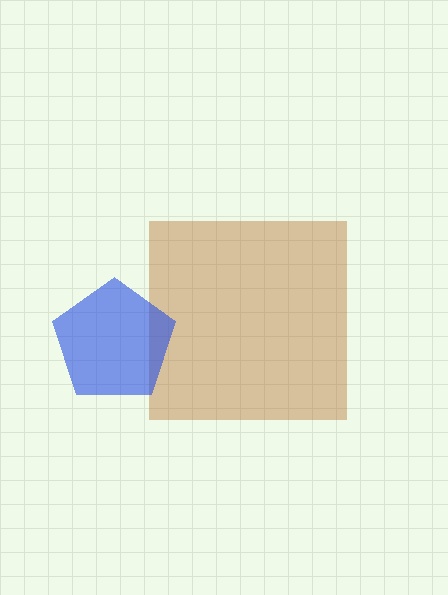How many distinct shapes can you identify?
There are 2 distinct shapes: a brown square, a blue pentagon.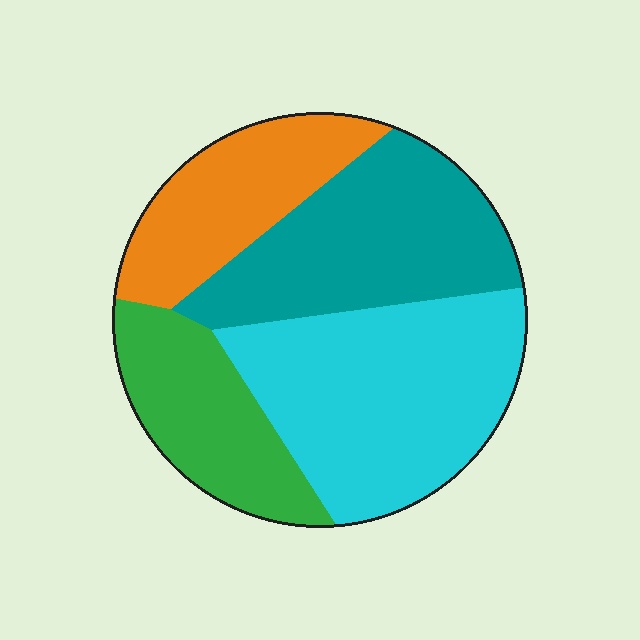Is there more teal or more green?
Teal.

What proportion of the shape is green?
Green covers roughly 20% of the shape.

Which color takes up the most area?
Cyan, at roughly 35%.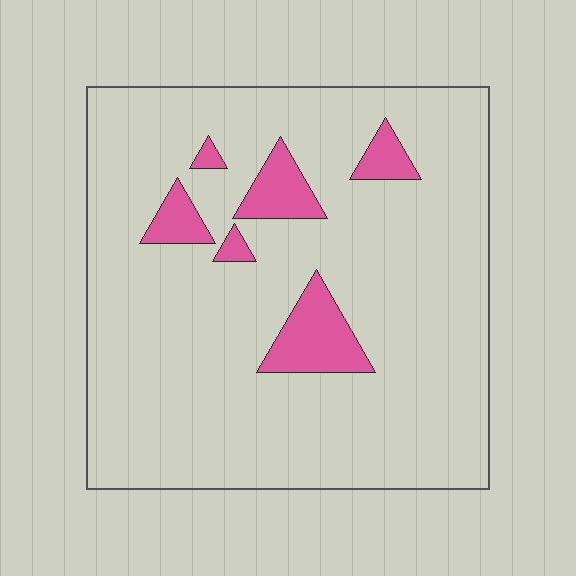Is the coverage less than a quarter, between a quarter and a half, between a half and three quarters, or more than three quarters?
Less than a quarter.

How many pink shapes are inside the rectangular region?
6.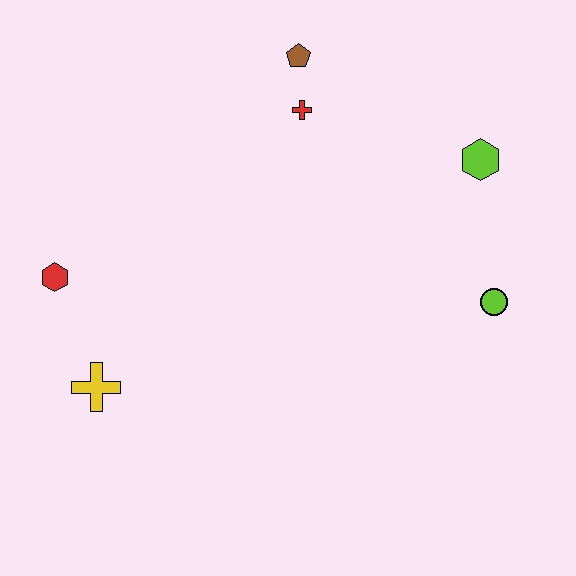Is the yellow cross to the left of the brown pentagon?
Yes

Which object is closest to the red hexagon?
The yellow cross is closest to the red hexagon.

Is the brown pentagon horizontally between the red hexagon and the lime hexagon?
Yes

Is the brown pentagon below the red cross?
No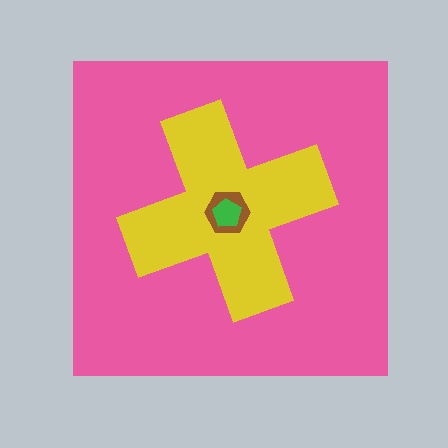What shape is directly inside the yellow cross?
The brown hexagon.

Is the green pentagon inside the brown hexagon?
Yes.